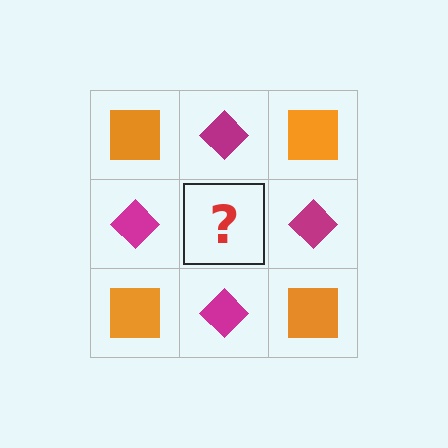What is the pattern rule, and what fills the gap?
The rule is that it alternates orange square and magenta diamond in a checkerboard pattern. The gap should be filled with an orange square.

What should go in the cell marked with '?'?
The missing cell should contain an orange square.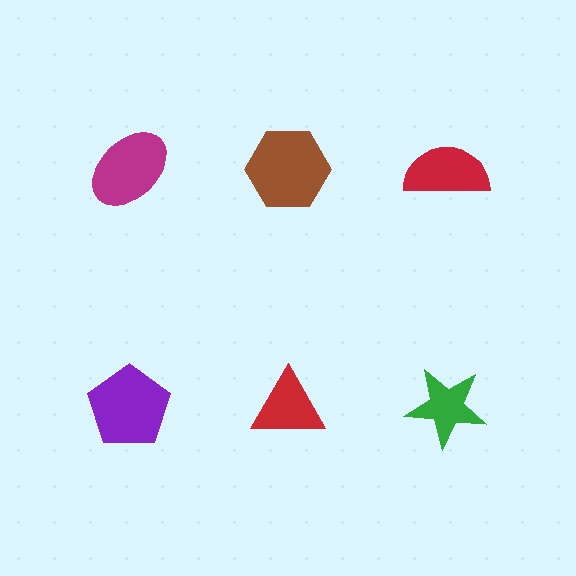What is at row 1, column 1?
A magenta ellipse.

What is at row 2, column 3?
A green star.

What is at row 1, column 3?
A red semicircle.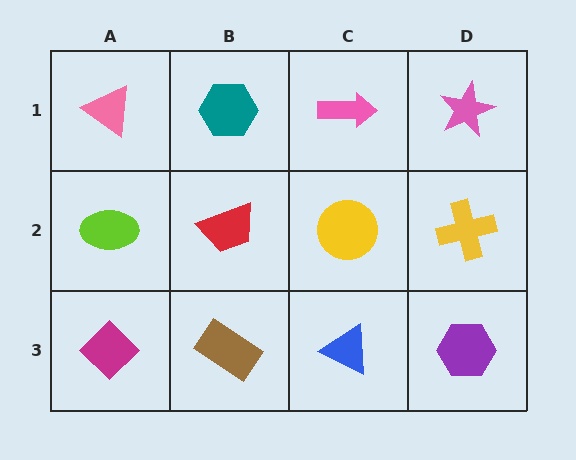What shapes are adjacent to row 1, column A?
A lime ellipse (row 2, column A), a teal hexagon (row 1, column B).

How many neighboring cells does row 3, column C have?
3.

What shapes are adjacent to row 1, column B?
A red trapezoid (row 2, column B), a pink triangle (row 1, column A), a pink arrow (row 1, column C).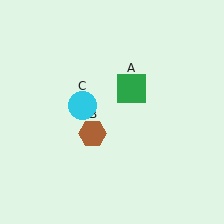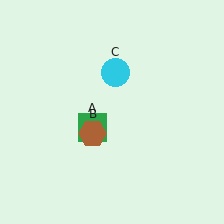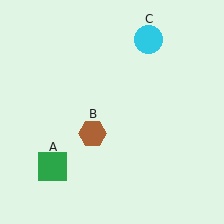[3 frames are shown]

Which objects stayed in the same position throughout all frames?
Brown hexagon (object B) remained stationary.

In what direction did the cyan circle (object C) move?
The cyan circle (object C) moved up and to the right.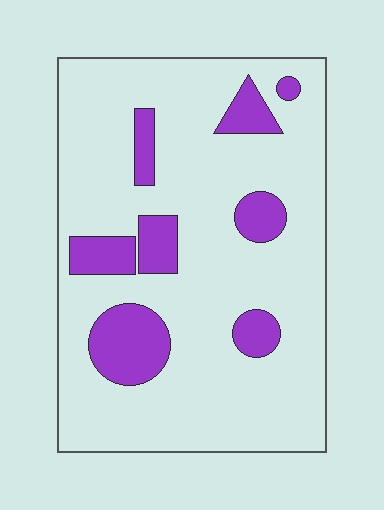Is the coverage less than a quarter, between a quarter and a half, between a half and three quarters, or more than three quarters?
Less than a quarter.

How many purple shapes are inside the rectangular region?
8.